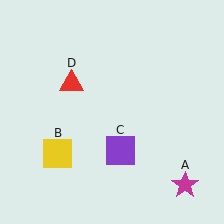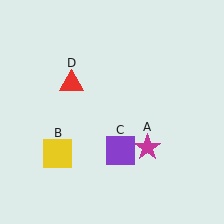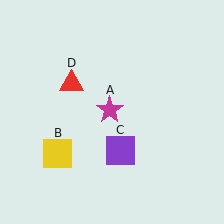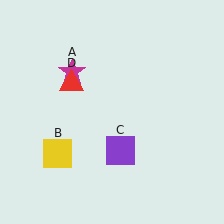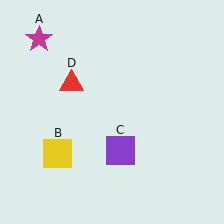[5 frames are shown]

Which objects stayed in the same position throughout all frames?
Yellow square (object B) and purple square (object C) and red triangle (object D) remained stationary.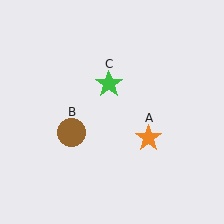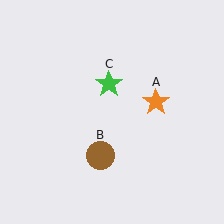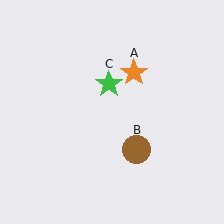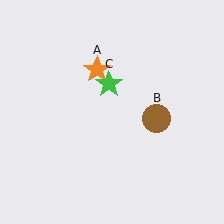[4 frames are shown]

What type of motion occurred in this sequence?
The orange star (object A), brown circle (object B) rotated counterclockwise around the center of the scene.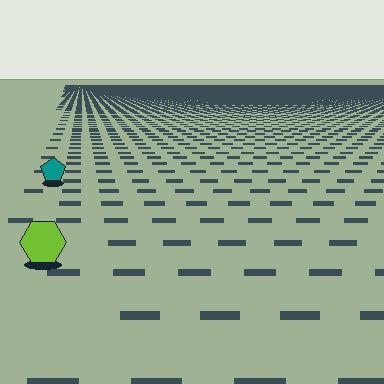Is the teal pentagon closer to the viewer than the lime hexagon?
No. The lime hexagon is closer — you can tell from the texture gradient: the ground texture is coarser near it.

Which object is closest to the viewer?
The lime hexagon is closest. The texture marks near it are larger and more spread out.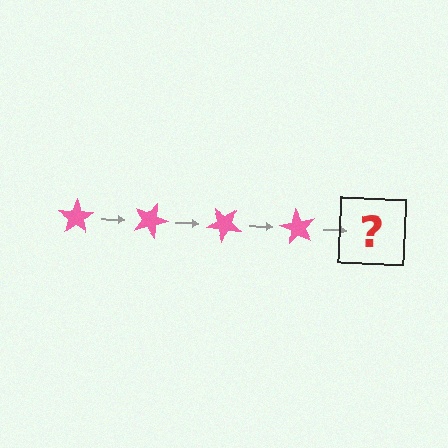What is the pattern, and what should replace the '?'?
The pattern is that the star rotates 20 degrees each step. The '?' should be a pink star rotated 80 degrees.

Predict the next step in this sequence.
The next step is a pink star rotated 80 degrees.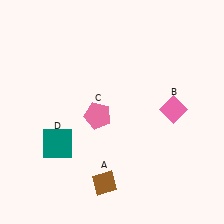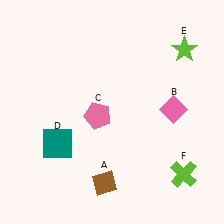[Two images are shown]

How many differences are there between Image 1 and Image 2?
There are 2 differences between the two images.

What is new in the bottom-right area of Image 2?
A lime cross (F) was added in the bottom-right area of Image 2.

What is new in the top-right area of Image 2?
A lime star (E) was added in the top-right area of Image 2.